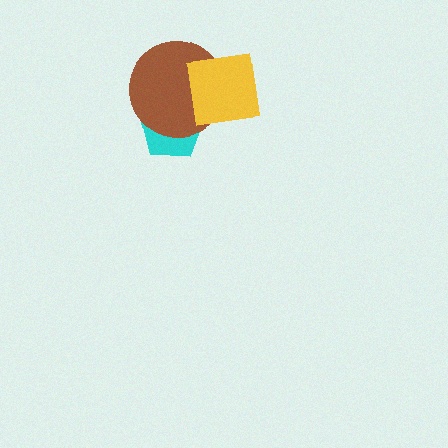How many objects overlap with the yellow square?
2 objects overlap with the yellow square.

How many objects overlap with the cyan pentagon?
2 objects overlap with the cyan pentagon.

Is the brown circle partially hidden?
Yes, it is partially covered by another shape.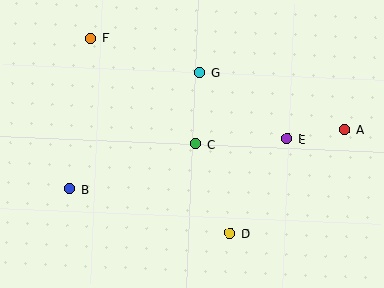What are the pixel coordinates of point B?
Point B is at (70, 189).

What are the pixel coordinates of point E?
Point E is at (287, 139).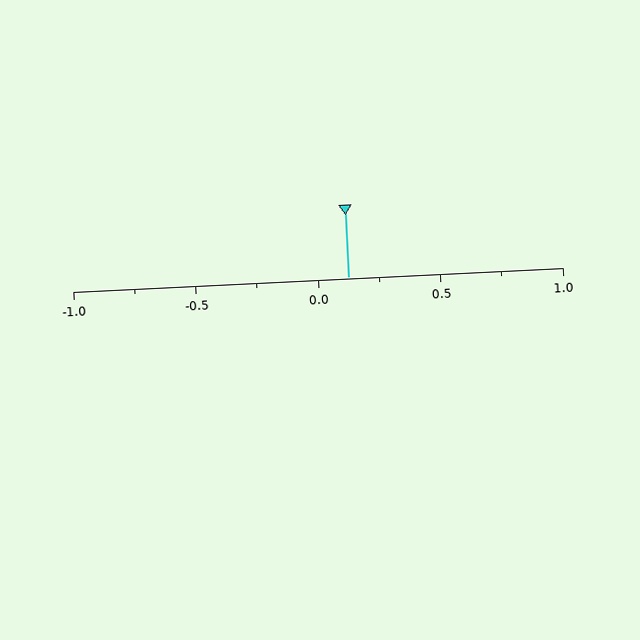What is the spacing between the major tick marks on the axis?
The major ticks are spaced 0.5 apart.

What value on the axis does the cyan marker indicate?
The marker indicates approximately 0.12.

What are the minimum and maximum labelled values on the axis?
The axis runs from -1.0 to 1.0.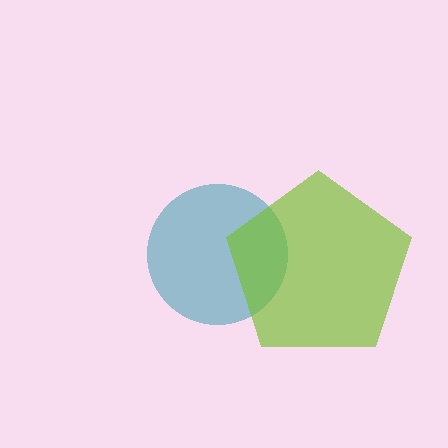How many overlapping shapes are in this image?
There are 2 overlapping shapes in the image.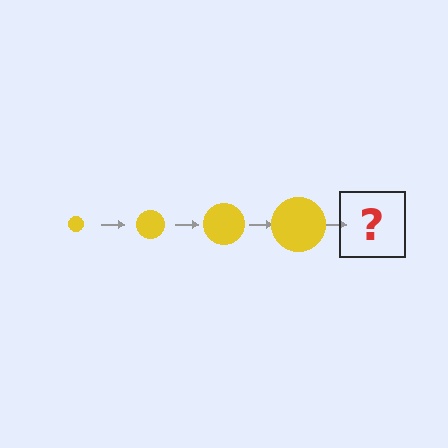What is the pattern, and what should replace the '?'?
The pattern is that the circle gets progressively larger each step. The '?' should be a yellow circle, larger than the previous one.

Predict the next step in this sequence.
The next step is a yellow circle, larger than the previous one.